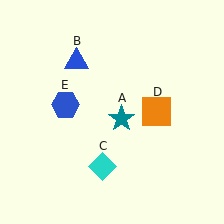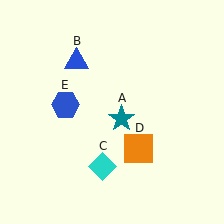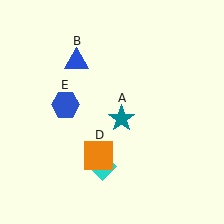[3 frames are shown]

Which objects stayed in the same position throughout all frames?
Teal star (object A) and blue triangle (object B) and cyan diamond (object C) and blue hexagon (object E) remained stationary.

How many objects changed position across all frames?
1 object changed position: orange square (object D).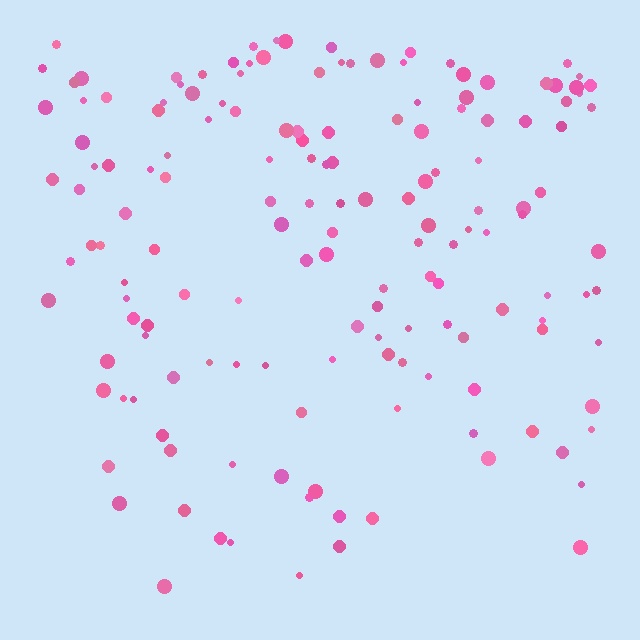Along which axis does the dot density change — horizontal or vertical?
Vertical.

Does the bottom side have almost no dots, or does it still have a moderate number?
Still a moderate number, just noticeably fewer than the top.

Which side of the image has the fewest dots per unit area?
The bottom.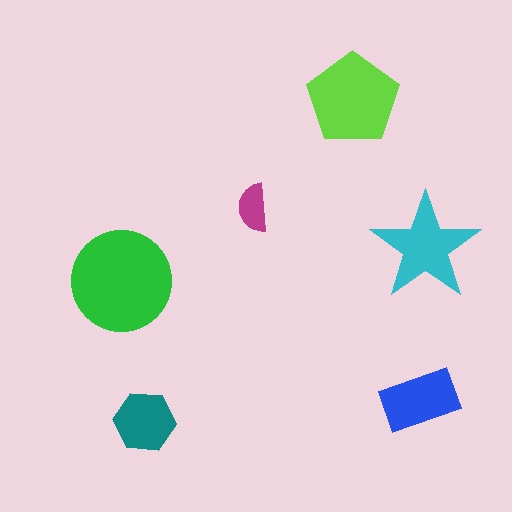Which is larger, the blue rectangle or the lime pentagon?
The lime pentagon.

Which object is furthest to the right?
The cyan star is rightmost.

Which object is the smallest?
The magenta semicircle.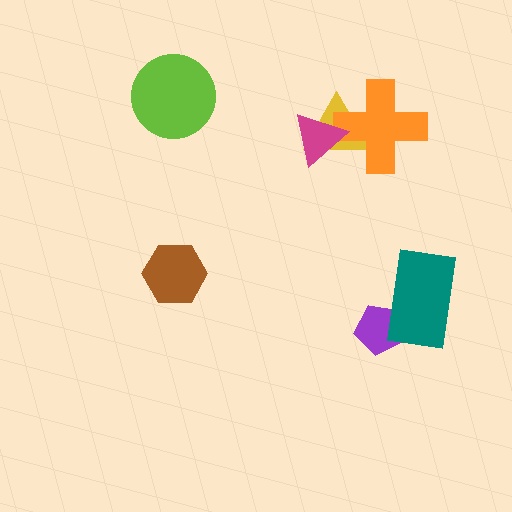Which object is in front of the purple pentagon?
The teal rectangle is in front of the purple pentagon.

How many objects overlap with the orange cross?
2 objects overlap with the orange cross.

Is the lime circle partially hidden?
No, no other shape covers it.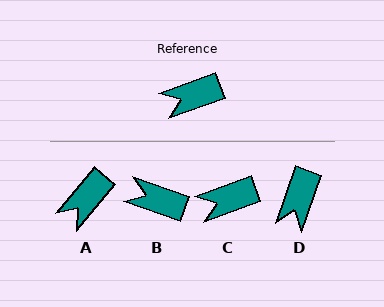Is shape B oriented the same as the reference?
No, it is off by about 39 degrees.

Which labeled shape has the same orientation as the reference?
C.